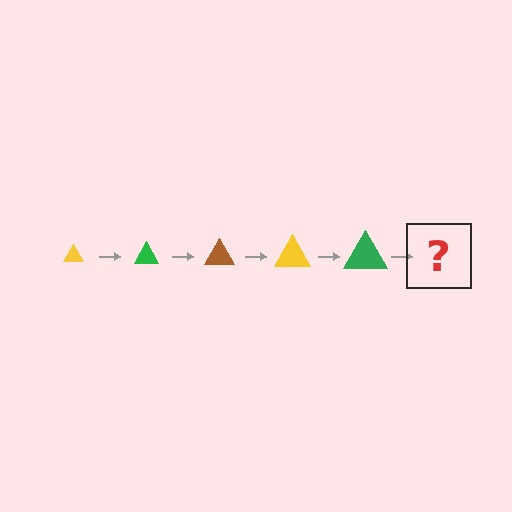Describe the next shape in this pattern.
It should be a brown triangle, larger than the previous one.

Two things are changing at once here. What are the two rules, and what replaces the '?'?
The two rules are that the triangle grows larger each step and the color cycles through yellow, green, and brown. The '?' should be a brown triangle, larger than the previous one.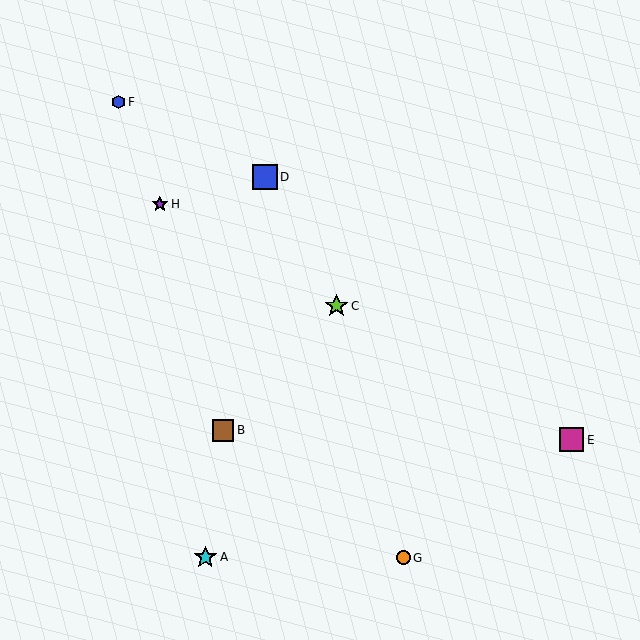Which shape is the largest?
The blue square (labeled D) is the largest.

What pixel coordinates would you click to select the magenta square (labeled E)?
Click at (572, 440) to select the magenta square E.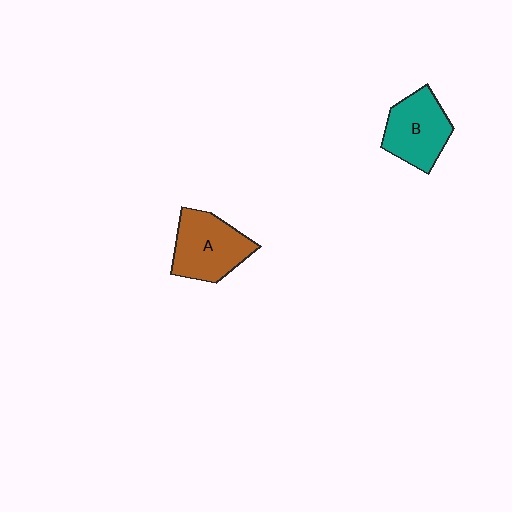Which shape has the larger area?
Shape A (brown).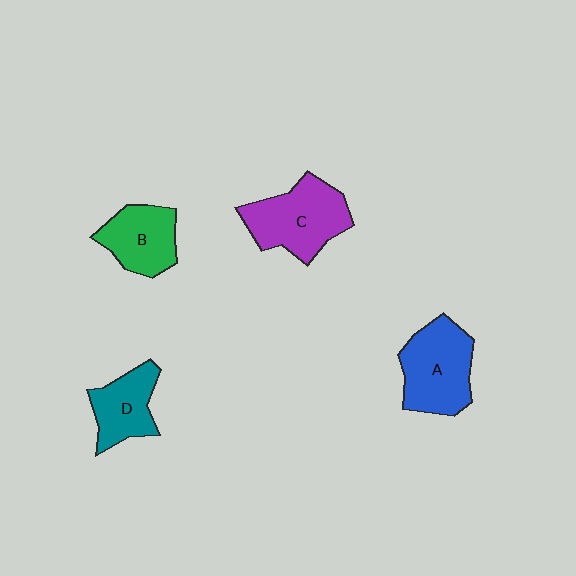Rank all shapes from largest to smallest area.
From largest to smallest: C (purple), A (blue), B (green), D (teal).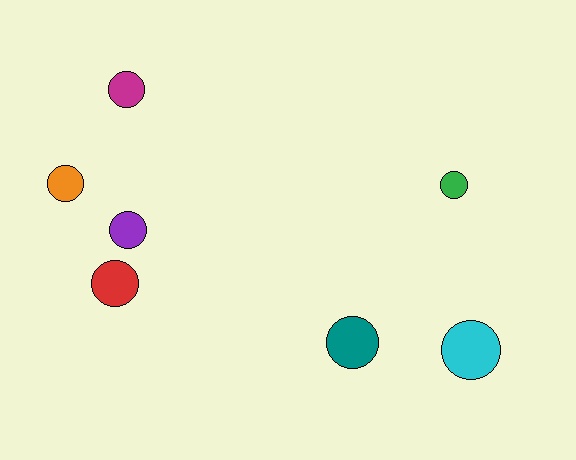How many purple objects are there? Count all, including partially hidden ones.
There is 1 purple object.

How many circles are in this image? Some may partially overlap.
There are 7 circles.